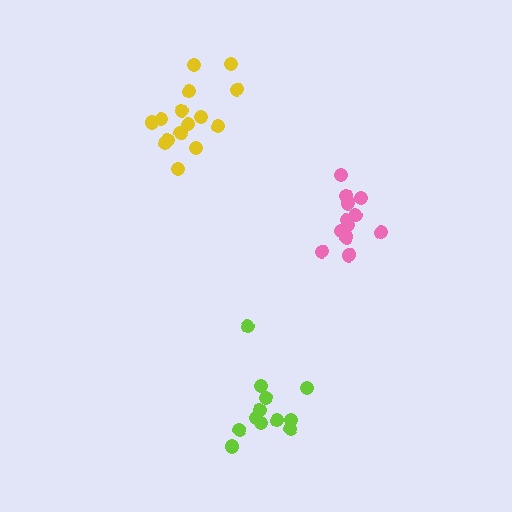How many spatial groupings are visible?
There are 3 spatial groupings.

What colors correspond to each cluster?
The clusters are colored: yellow, pink, lime.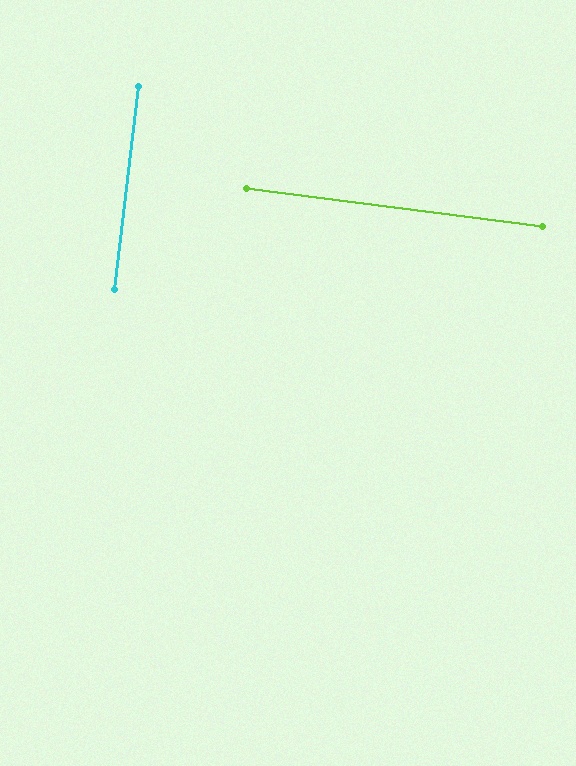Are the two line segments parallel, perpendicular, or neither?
Perpendicular — they meet at approximately 90°.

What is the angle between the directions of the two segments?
Approximately 90 degrees.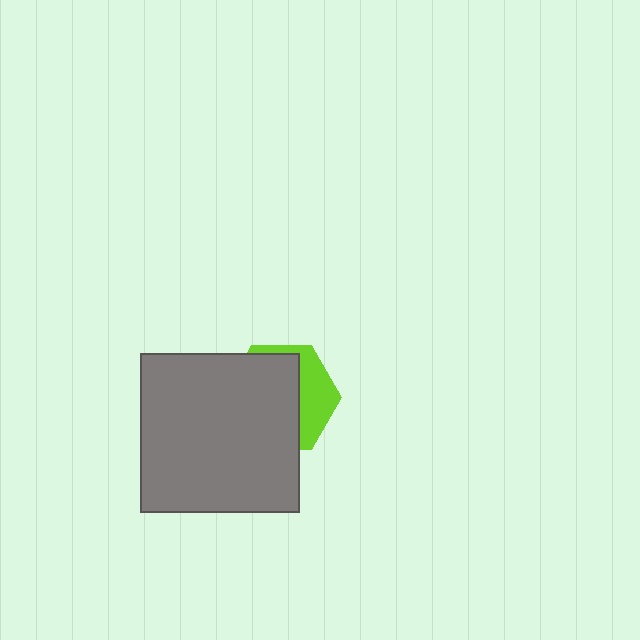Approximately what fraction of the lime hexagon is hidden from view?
Roughly 65% of the lime hexagon is hidden behind the gray square.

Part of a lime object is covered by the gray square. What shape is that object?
It is a hexagon.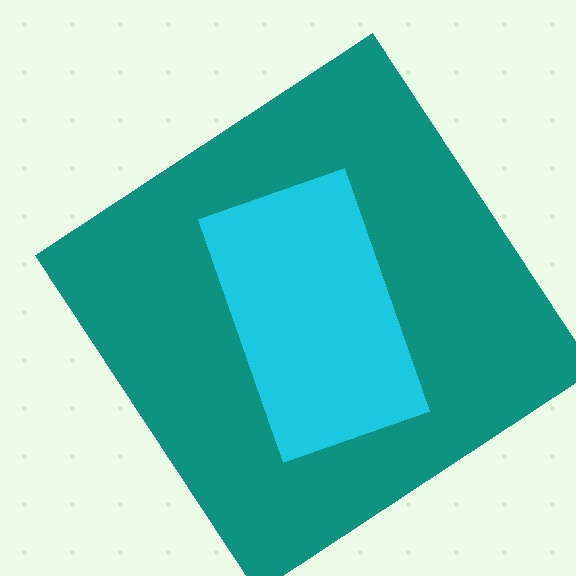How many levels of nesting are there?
2.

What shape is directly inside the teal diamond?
The cyan rectangle.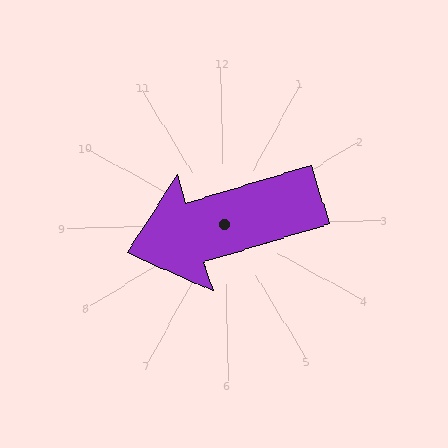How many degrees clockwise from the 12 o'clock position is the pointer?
Approximately 254 degrees.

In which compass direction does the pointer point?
West.